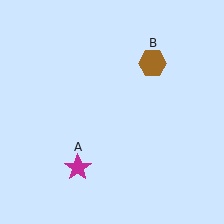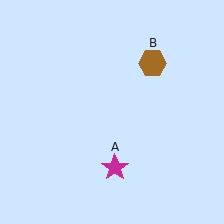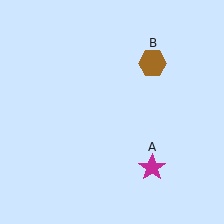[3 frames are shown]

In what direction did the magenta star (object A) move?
The magenta star (object A) moved right.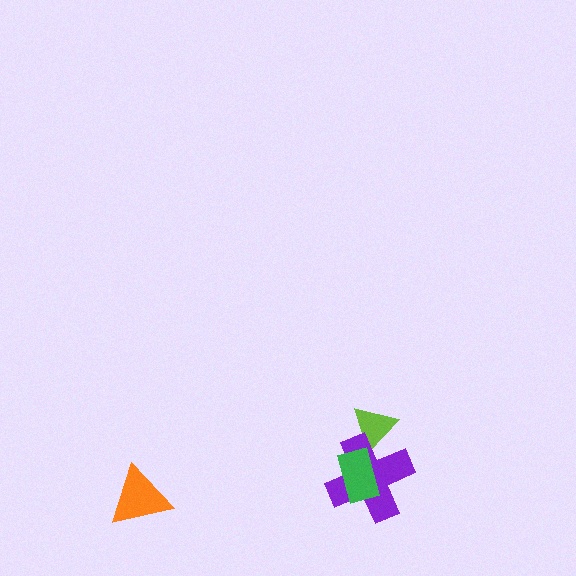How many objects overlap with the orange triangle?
0 objects overlap with the orange triangle.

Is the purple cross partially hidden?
Yes, it is partially covered by another shape.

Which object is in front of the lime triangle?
The purple cross is in front of the lime triangle.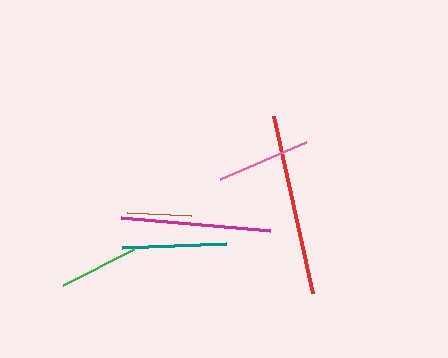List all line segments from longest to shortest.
From longest to shortest: red, magenta, teal, pink, green, brown.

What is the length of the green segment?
The green segment is approximately 79 pixels long.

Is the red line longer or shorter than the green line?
The red line is longer than the green line.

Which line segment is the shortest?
The brown line is the shortest at approximately 64 pixels.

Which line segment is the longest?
The red line is the longest at approximately 182 pixels.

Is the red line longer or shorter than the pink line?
The red line is longer than the pink line.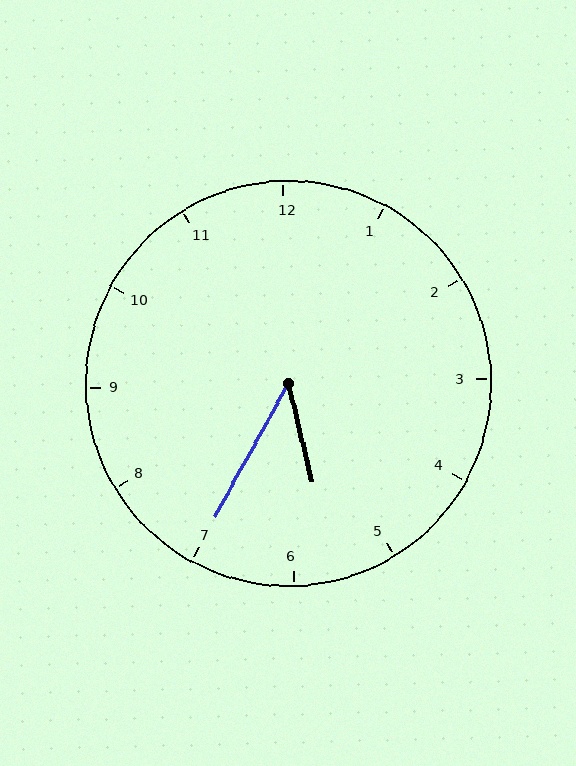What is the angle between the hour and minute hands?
Approximately 42 degrees.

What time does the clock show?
5:35.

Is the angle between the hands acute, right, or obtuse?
It is acute.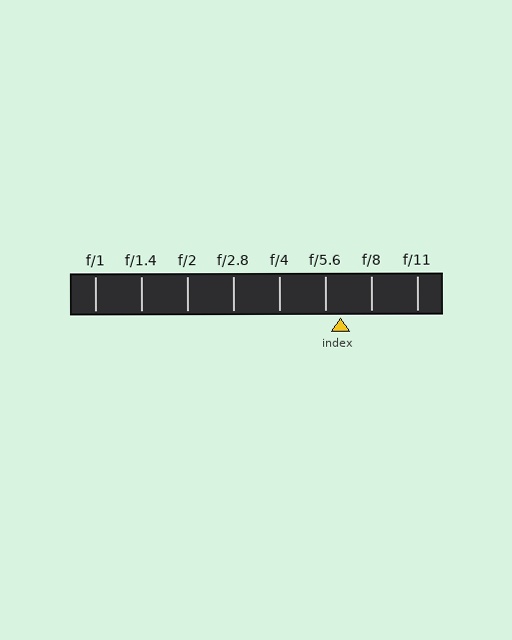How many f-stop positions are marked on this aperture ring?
There are 8 f-stop positions marked.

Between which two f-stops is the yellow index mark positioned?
The index mark is between f/5.6 and f/8.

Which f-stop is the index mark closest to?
The index mark is closest to f/5.6.